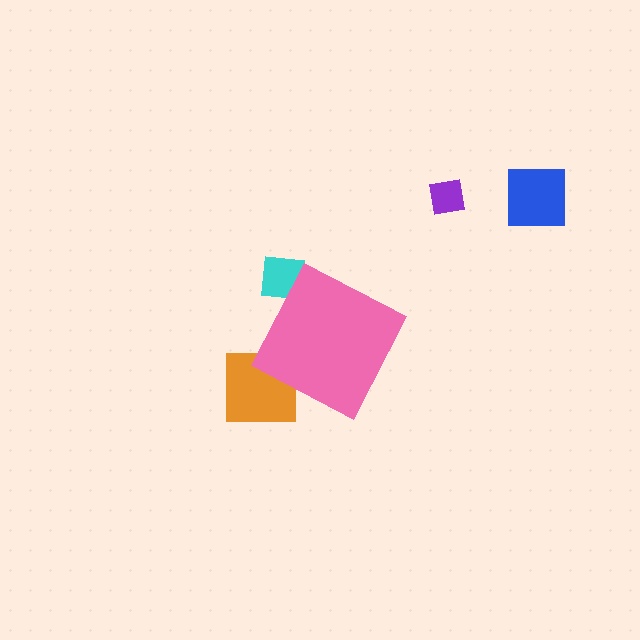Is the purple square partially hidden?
No, the purple square is fully visible.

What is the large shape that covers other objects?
A pink diamond.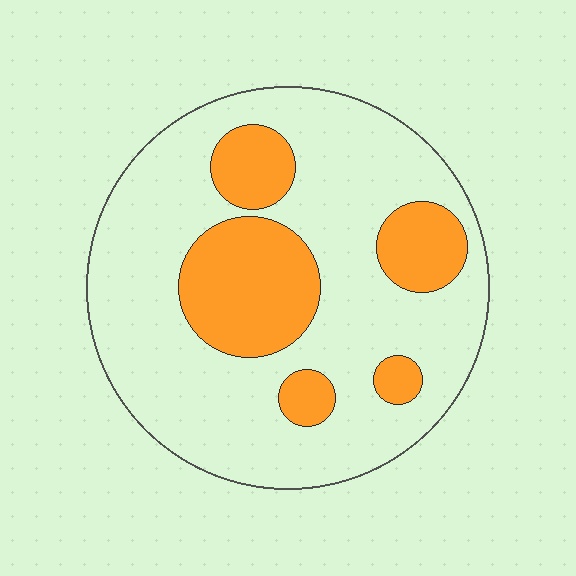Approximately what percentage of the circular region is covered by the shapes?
Approximately 25%.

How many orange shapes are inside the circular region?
5.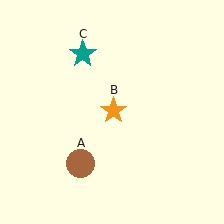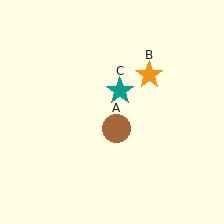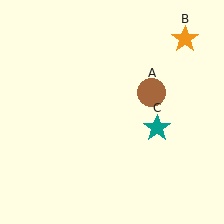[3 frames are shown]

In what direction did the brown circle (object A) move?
The brown circle (object A) moved up and to the right.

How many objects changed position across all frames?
3 objects changed position: brown circle (object A), orange star (object B), teal star (object C).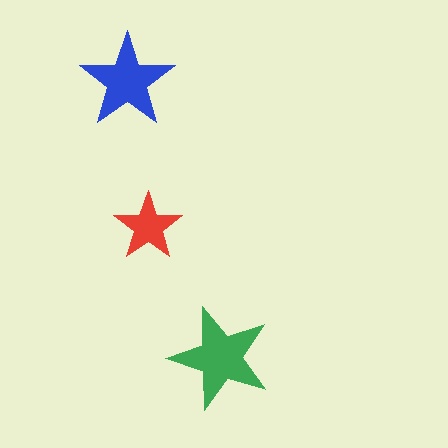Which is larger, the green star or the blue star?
The green one.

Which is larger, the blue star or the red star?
The blue one.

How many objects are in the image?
There are 3 objects in the image.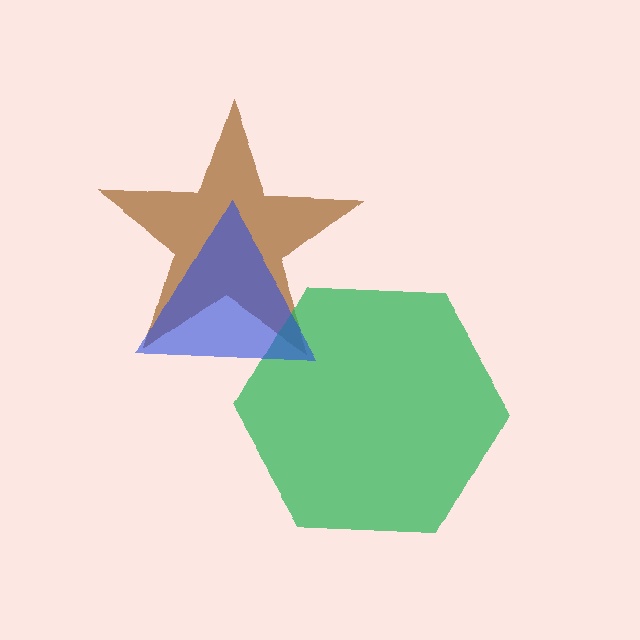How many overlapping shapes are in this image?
There are 3 overlapping shapes in the image.